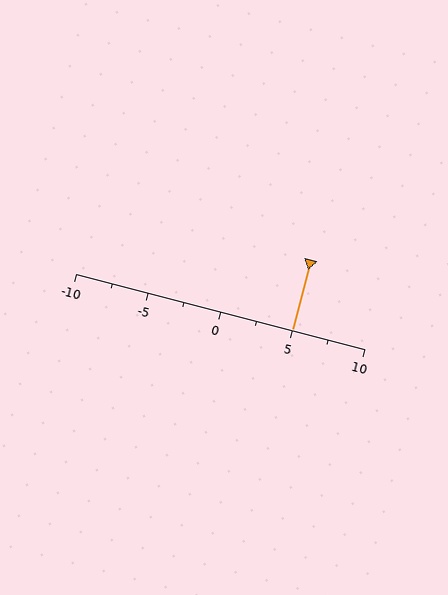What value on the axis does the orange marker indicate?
The marker indicates approximately 5.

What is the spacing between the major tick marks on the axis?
The major ticks are spaced 5 apart.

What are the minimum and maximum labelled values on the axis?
The axis runs from -10 to 10.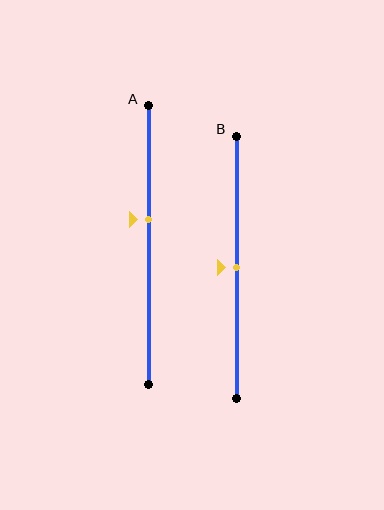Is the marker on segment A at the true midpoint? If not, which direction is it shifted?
No, the marker on segment A is shifted upward by about 9% of the segment length.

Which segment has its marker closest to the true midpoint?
Segment B has its marker closest to the true midpoint.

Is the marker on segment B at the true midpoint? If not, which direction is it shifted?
Yes, the marker on segment B is at the true midpoint.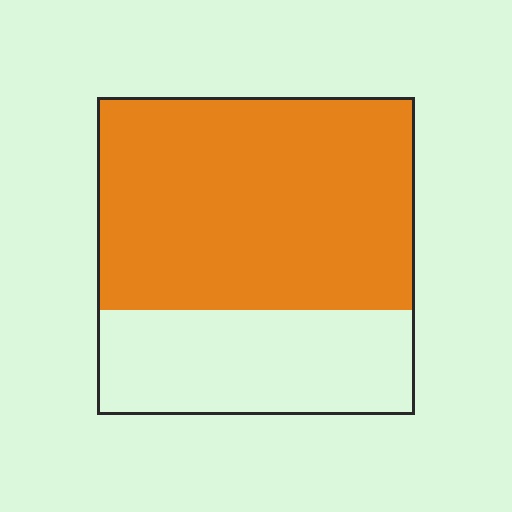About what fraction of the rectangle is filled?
About two thirds (2/3).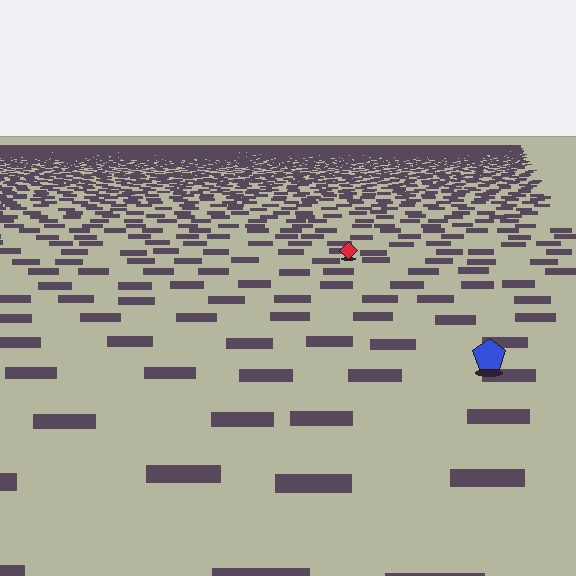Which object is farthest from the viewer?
The red diamond is farthest from the viewer. It appears smaller and the ground texture around it is denser.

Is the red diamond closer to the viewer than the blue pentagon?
No. The blue pentagon is closer — you can tell from the texture gradient: the ground texture is coarser near it.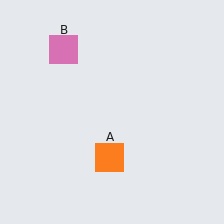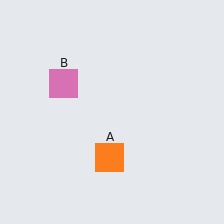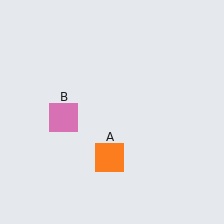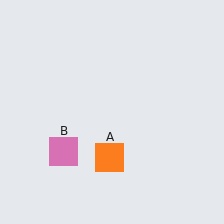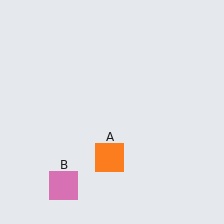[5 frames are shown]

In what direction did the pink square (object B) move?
The pink square (object B) moved down.